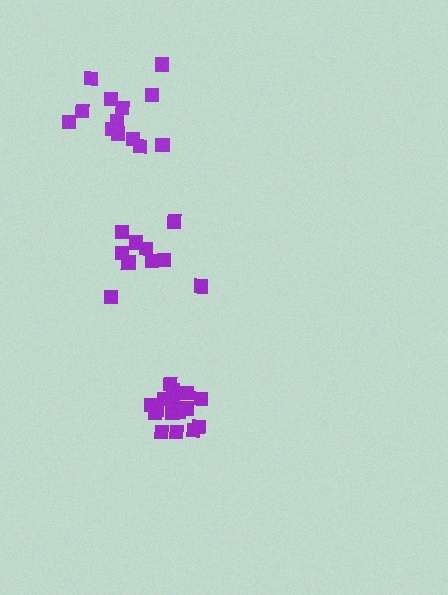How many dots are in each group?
Group 1: 10 dots, Group 2: 13 dots, Group 3: 16 dots (39 total).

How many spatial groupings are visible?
There are 3 spatial groupings.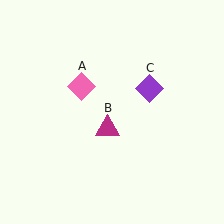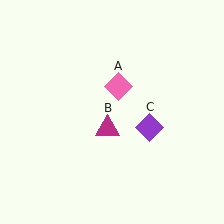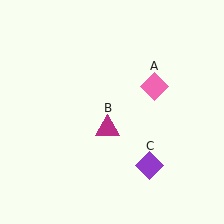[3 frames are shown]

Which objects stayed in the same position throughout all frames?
Magenta triangle (object B) remained stationary.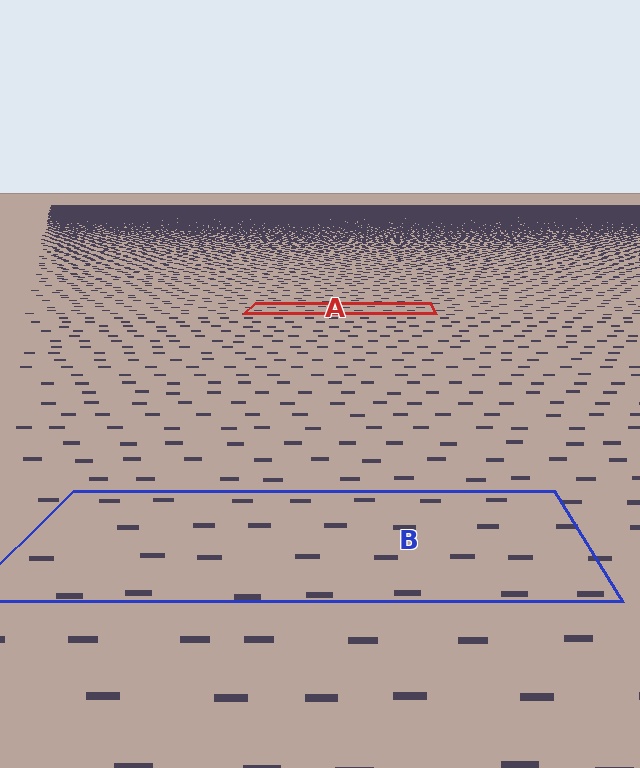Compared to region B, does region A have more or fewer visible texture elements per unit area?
Region A has more texture elements per unit area — they are packed more densely because it is farther away.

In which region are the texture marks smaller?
The texture marks are smaller in region A, because it is farther away.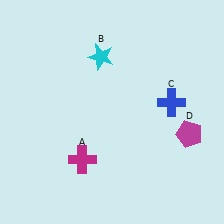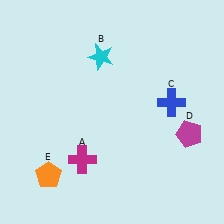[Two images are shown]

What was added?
An orange pentagon (E) was added in Image 2.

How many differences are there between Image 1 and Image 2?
There is 1 difference between the two images.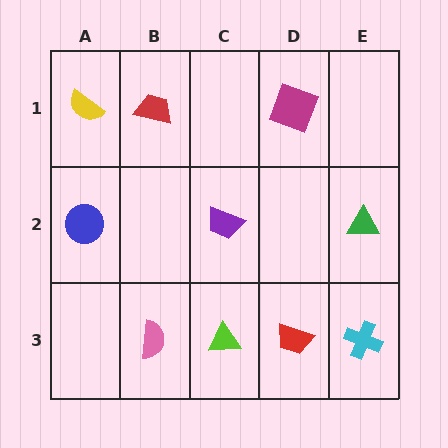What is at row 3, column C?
A lime triangle.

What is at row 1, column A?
A yellow semicircle.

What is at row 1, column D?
A magenta square.